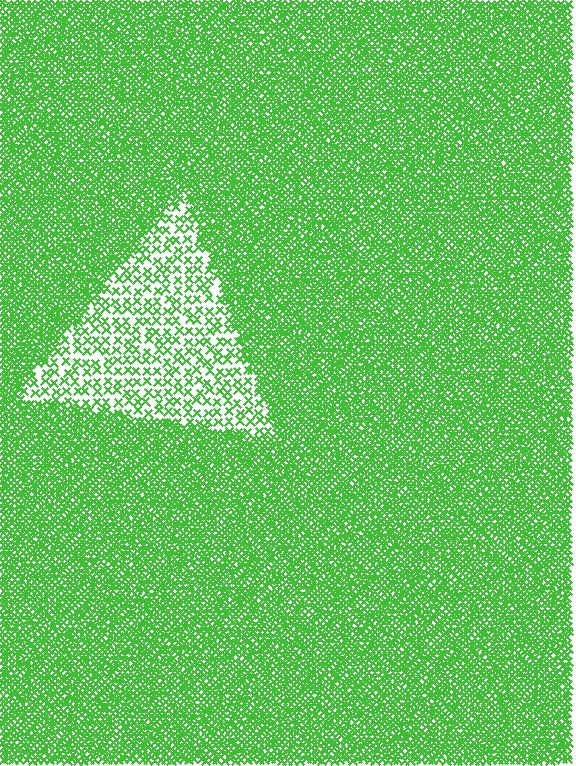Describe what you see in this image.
The image contains small green elements arranged at two different densities. A triangle-shaped region is visible where the elements are less densely packed than the surrounding area.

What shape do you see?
I see a triangle.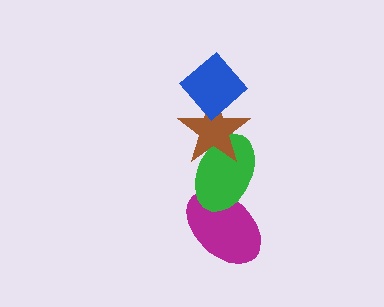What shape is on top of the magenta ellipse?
The green ellipse is on top of the magenta ellipse.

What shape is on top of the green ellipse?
The brown star is on top of the green ellipse.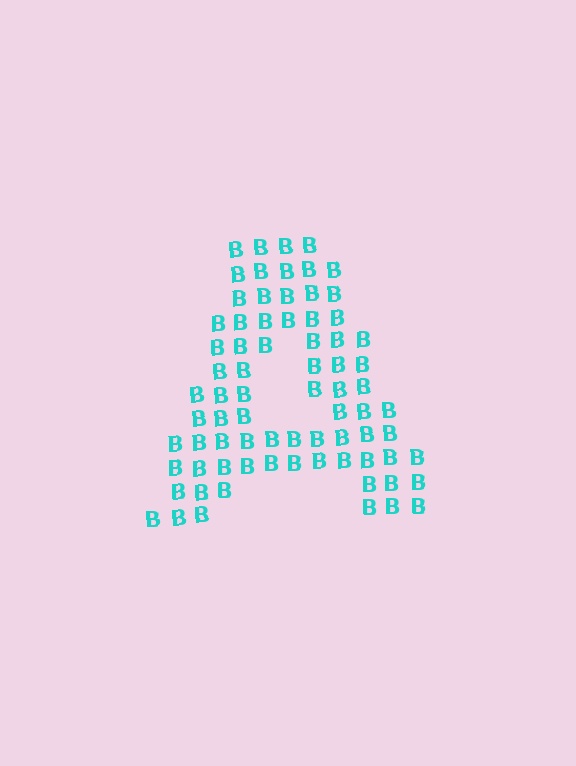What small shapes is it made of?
It is made of small letter B's.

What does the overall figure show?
The overall figure shows the letter A.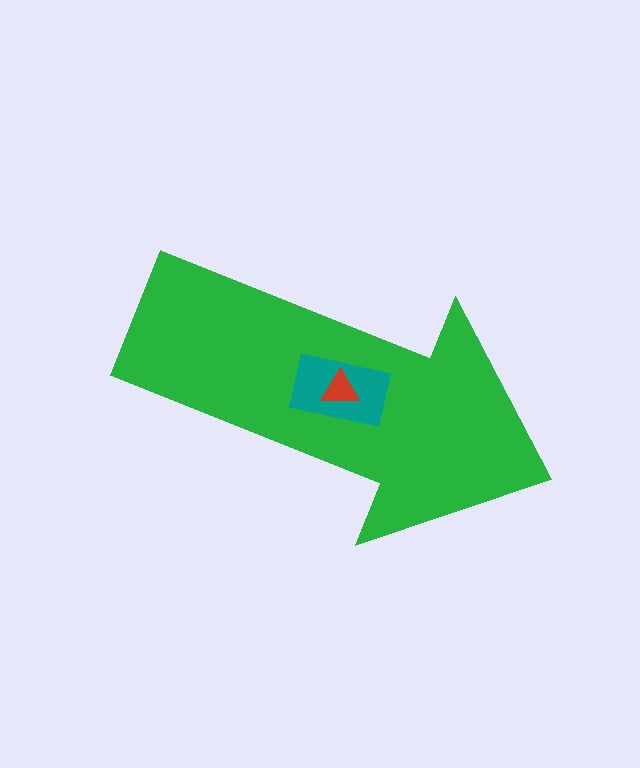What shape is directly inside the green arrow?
The teal rectangle.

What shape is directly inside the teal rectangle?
The red triangle.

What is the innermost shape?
The red triangle.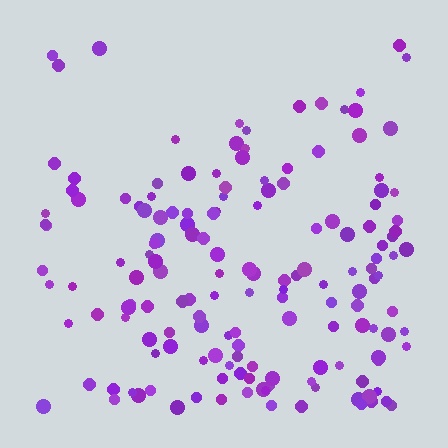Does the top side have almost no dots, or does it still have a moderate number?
Still a moderate number, just noticeably fewer than the bottom.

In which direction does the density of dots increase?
From top to bottom, with the bottom side densest.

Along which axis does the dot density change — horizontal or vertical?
Vertical.